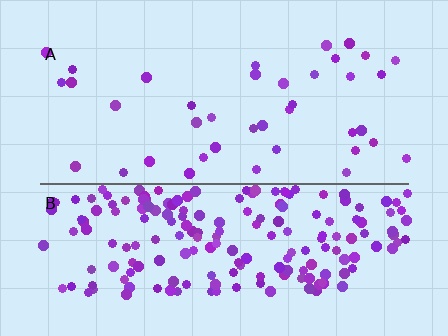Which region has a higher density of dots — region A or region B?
B (the bottom).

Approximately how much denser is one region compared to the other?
Approximately 5.1× — region B over region A.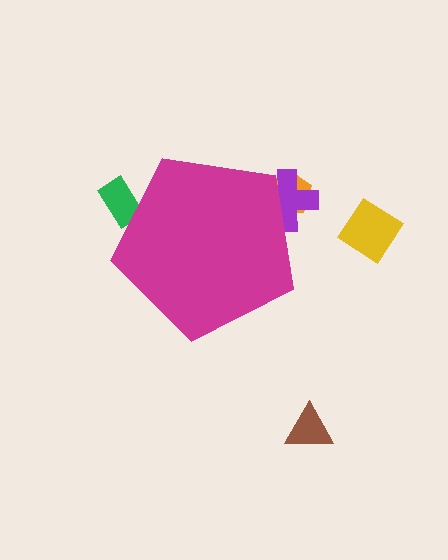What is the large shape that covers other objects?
A magenta pentagon.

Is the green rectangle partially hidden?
Yes, the green rectangle is partially hidden behind the magenta pentagon.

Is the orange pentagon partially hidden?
Yes, the orange pentagon is partially hidden behind the magenta pentagon.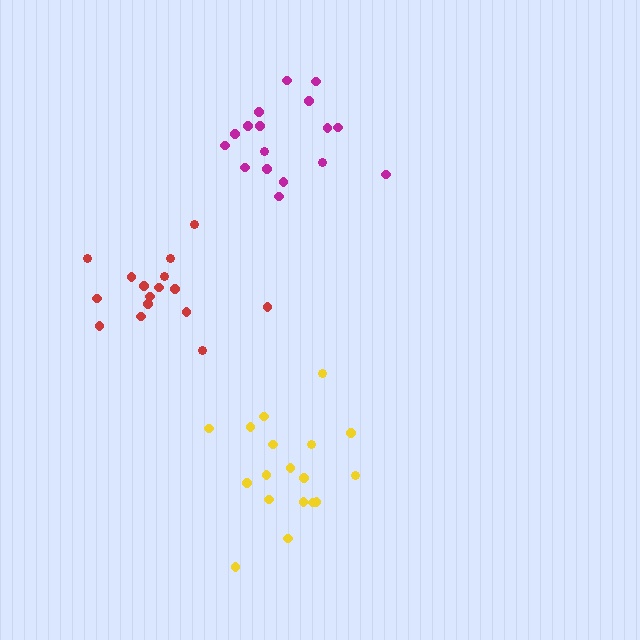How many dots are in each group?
Group 1: 18 dots, Group 2: 16 dots, Group 3: 17 dots (51 total).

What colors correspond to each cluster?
The clusters are colored: yellow, red, magenta.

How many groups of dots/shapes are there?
There are 3 groups.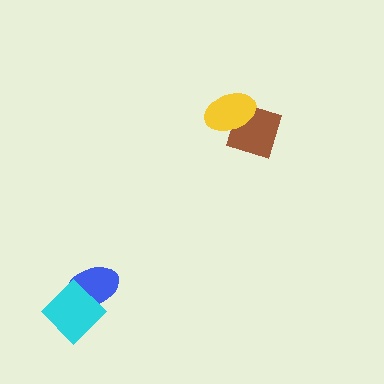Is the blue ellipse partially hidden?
Yes, it is partially covered by another shape.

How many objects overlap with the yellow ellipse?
1 object overlaps with the yellow ellipse.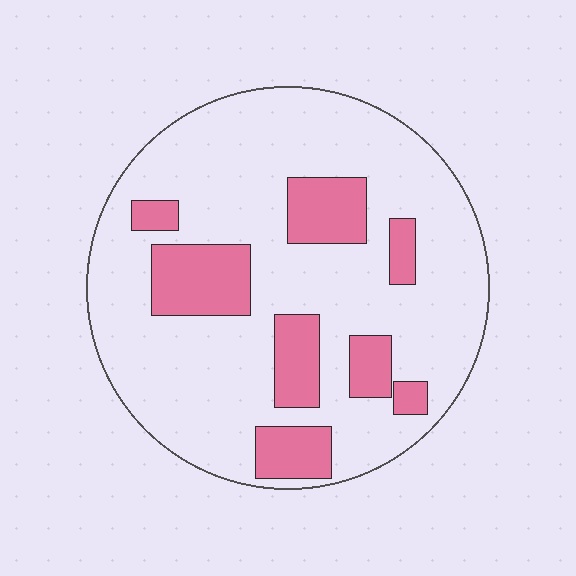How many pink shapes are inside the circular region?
8.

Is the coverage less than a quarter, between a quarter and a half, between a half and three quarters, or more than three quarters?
Less than a quarter.